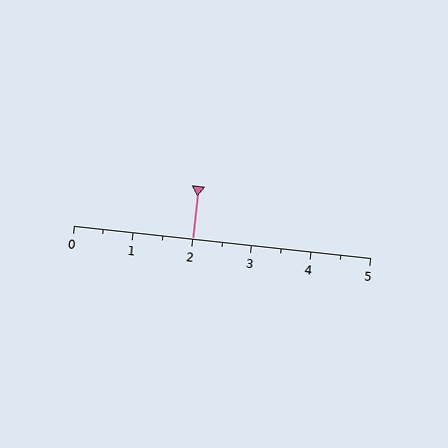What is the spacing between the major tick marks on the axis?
The major ticks are spaced 1 apart.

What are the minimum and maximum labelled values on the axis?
The axis runs from 0 to 5.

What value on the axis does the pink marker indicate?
The marker indicates approximately 2.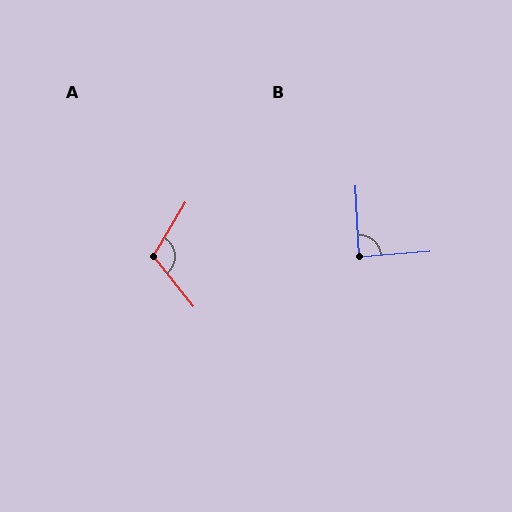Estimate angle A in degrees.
Approximately 111 degrees.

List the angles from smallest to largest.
B (89°), A (111°).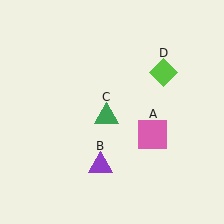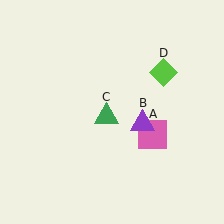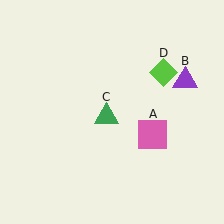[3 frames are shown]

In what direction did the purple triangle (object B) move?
The purple triangle (object B) moved up and to the right.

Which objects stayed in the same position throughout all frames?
Pink square (object A) and green triangle (object C) and lime diamond (object D) remained stationary.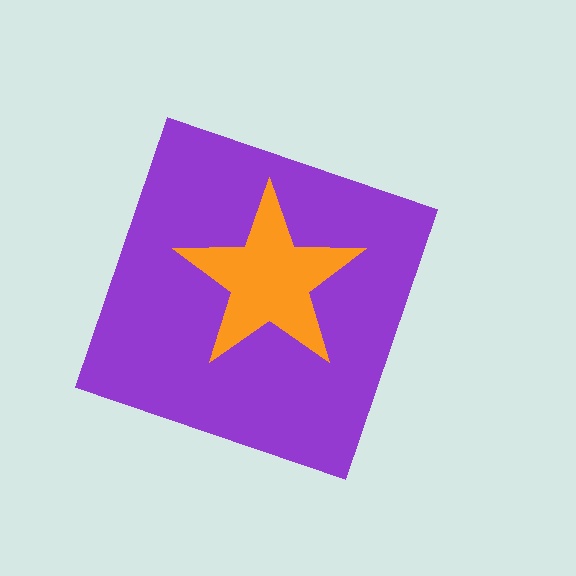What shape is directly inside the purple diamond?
The orange star.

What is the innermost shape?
The orange star.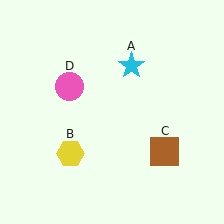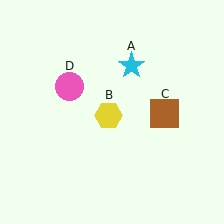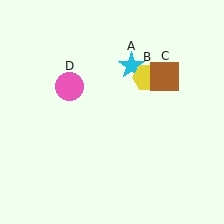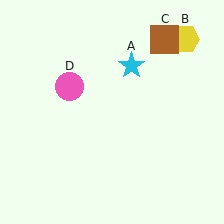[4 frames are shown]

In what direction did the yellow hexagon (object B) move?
The yellow hexagon (object B) moved up and to the right.